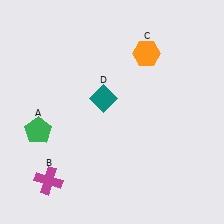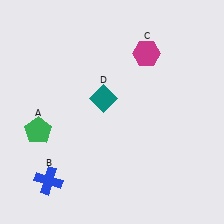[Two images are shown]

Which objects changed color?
B changed from magenta to blue. C changed from orange to magenta.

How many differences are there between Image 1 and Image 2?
There are 2 differences between the two images.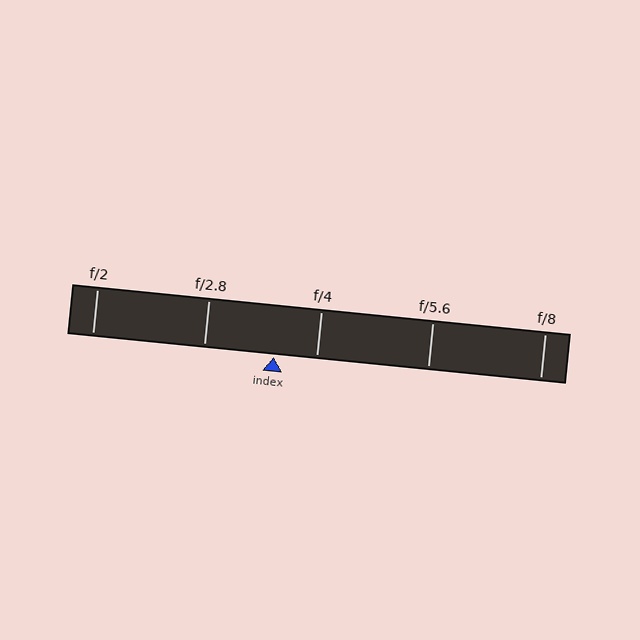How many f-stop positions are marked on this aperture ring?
There are 5 f-stop positions marked.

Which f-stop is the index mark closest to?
The index mark is closest to f/4.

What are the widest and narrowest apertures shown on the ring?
The widest aperture shown is f/2 and the narrowest is f/8.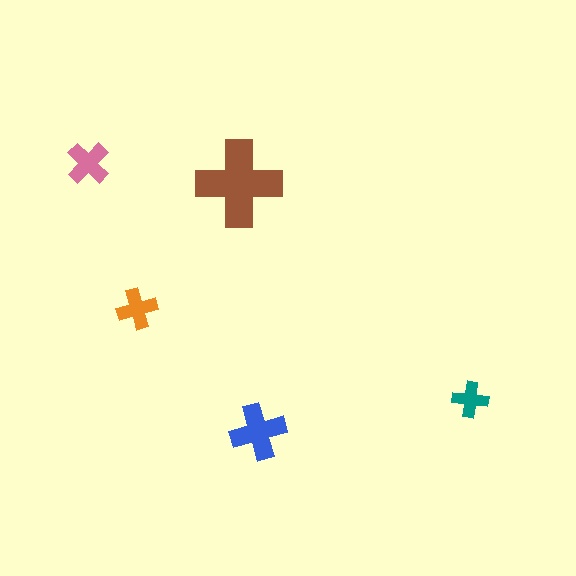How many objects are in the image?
There are 5 objects in the image.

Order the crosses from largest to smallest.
the brown one, the blue one, the pink one, the orange one, the teal one.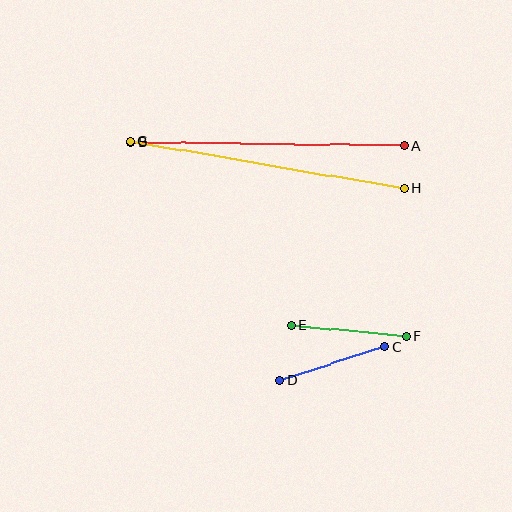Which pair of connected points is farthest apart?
Points G and H are farthest apart.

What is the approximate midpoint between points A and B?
The midpoint is at approximately (268, 144) pixels.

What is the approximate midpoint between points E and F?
The midpoint is at approximately (349, 331) pixels.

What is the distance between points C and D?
The distance is approximately 110 pixels.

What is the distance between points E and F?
The distance is approximately 114 pixels.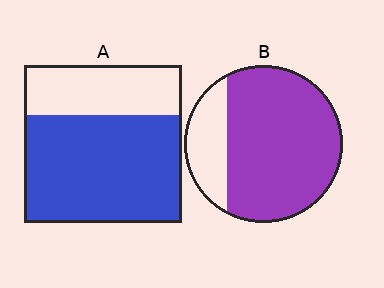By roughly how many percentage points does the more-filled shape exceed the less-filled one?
By roughly 10 percentage points (B over A).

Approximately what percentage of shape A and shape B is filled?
A is approximately 70% and B is approximately 80%.